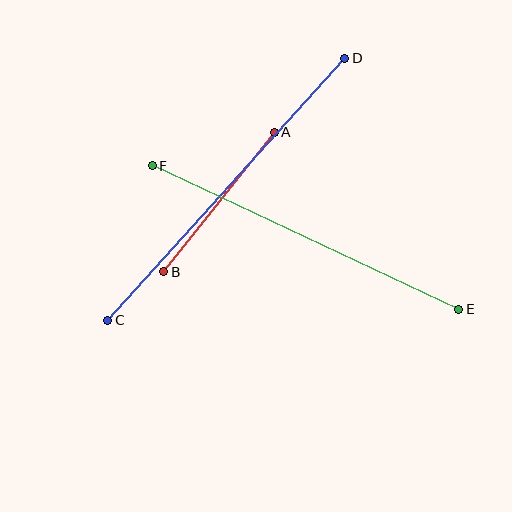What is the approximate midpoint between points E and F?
The midpoint is at approximately (305, 238) pixels.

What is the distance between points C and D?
The distance is approximately 353 pixels.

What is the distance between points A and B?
The distance is approximately 178 pixels.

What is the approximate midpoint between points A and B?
The midpoint is at approximately (219, 202) pixels.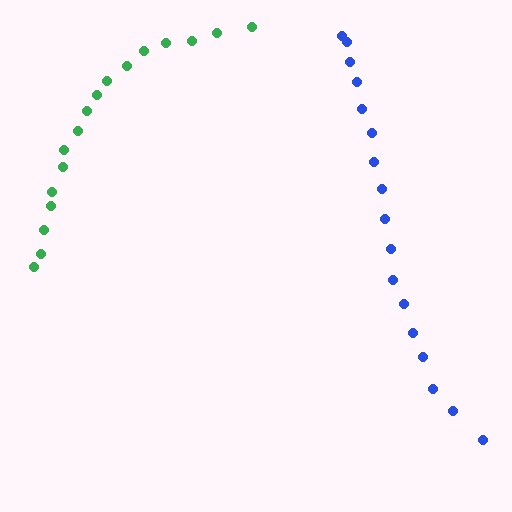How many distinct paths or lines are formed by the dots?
There are 2 distinct paths.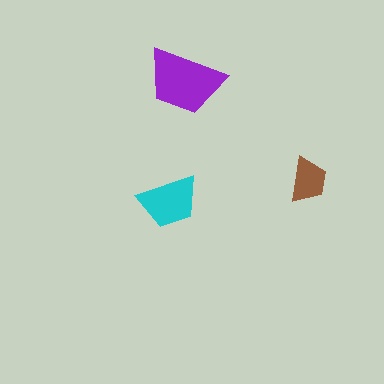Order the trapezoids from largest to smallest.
the purple one, the cyan one, the brown one.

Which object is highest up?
The purple trapezoid is topmost.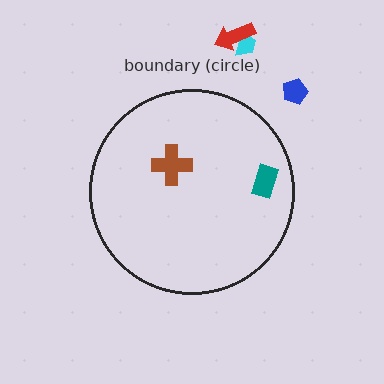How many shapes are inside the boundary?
2 inside, 3 outside.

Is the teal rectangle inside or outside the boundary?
Inside.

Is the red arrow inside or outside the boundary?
Outside.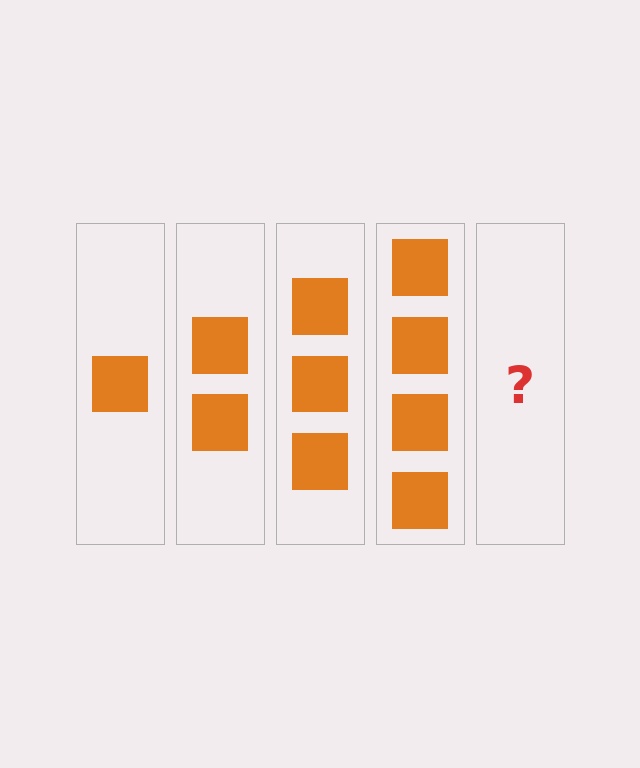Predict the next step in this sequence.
The next step is 5 squares.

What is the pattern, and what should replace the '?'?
The pattern is that each step adds one more square. The '?' should be 5 squares.